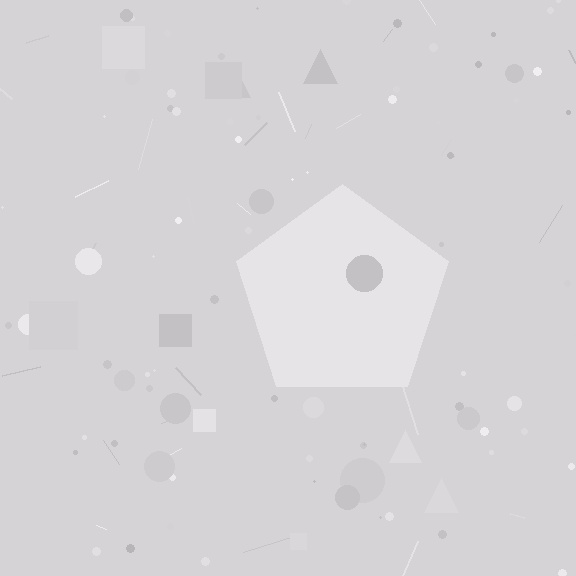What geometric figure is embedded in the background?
A pentagon is embedded in the background.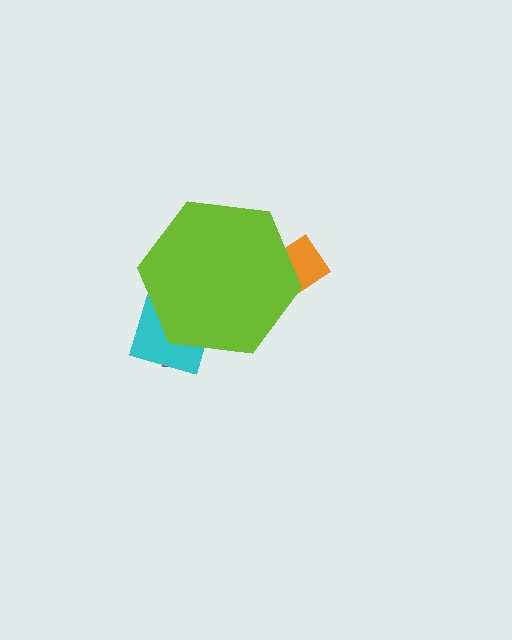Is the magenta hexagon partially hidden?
Yes, the magenta hexagon is partially hidden behind the lime hexagon.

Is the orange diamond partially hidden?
Yes, the orange diamond is partially hidden behind the lime hexagon.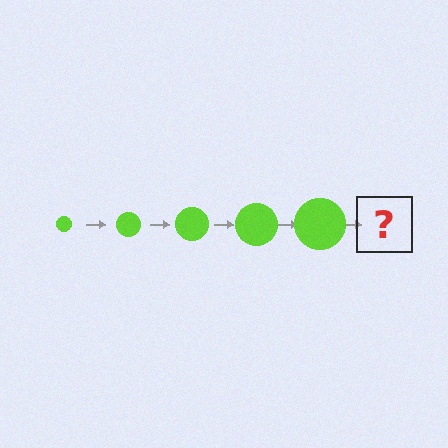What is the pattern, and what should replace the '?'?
The pattern is that the circle gets progressively larger each step. The '?' should be a lime circle, larger than the previous one.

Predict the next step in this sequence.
The next step is a lime circle, larger than the previous one.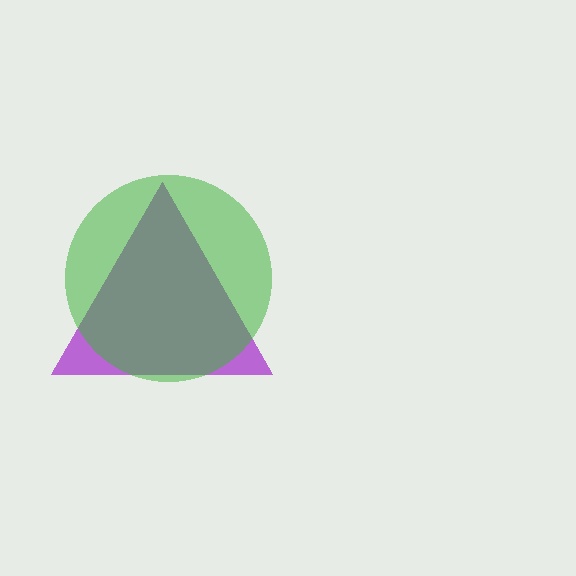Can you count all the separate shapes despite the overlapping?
Yes, there are 2 separate shapes.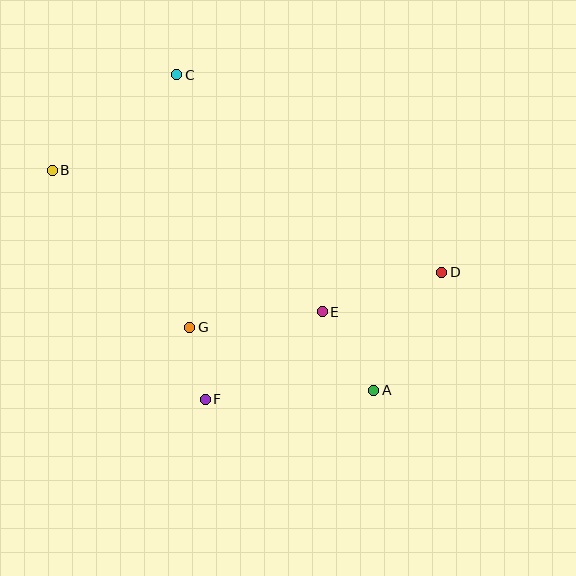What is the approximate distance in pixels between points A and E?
The distance between A and E is approximately 94 pixels.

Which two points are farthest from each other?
Points B and D are farthest from each other.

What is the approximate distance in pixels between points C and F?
The distance between C and F is approximately 326 pixels.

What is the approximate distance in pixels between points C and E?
The distance between C and E is approximately 278 pixels.